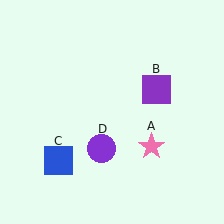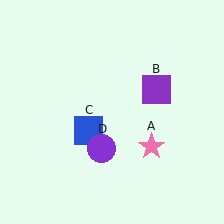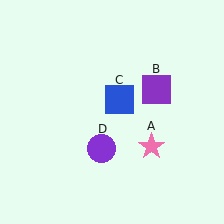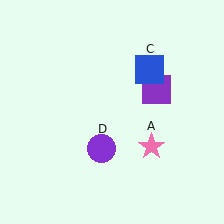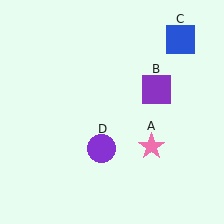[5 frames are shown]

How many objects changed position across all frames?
1 object changed position: blue square (object C).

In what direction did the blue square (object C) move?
The blue square (object C) moved up and to the right.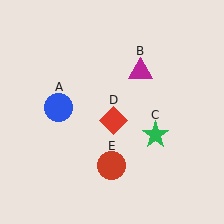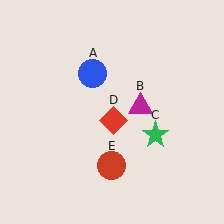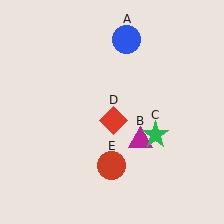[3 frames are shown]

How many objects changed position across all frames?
2 objects changed position: blue circle (object A), magenta triangle (object B).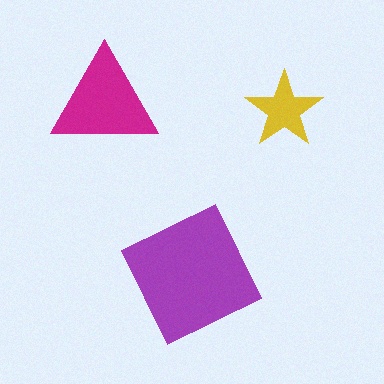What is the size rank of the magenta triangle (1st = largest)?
2nd.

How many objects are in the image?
There are 3 objects in the image.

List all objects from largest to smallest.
The purple square, the magenta triangle, the yellow star.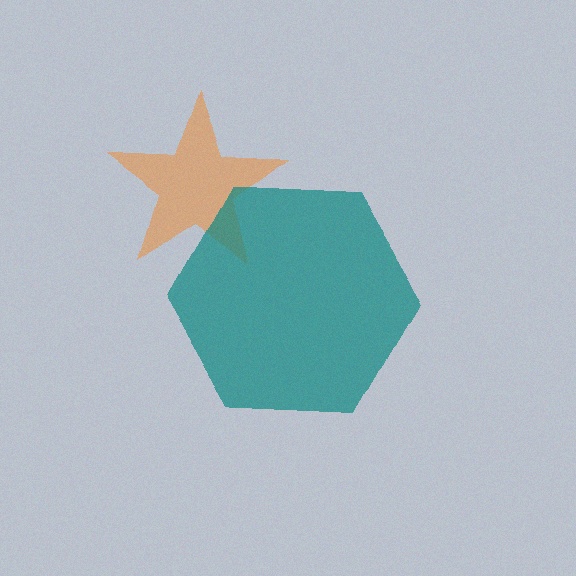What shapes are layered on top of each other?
The layered shapes are: an orange star, a teal hexagon.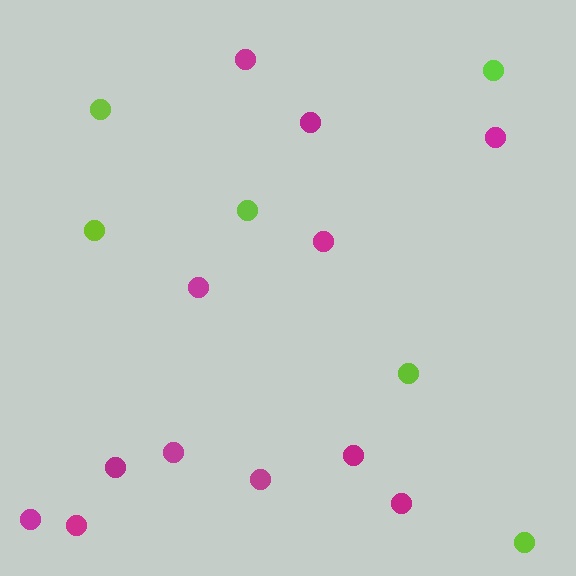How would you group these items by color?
There are 2 groups: one group of lime circles (6) and one group of magenta circles (12).